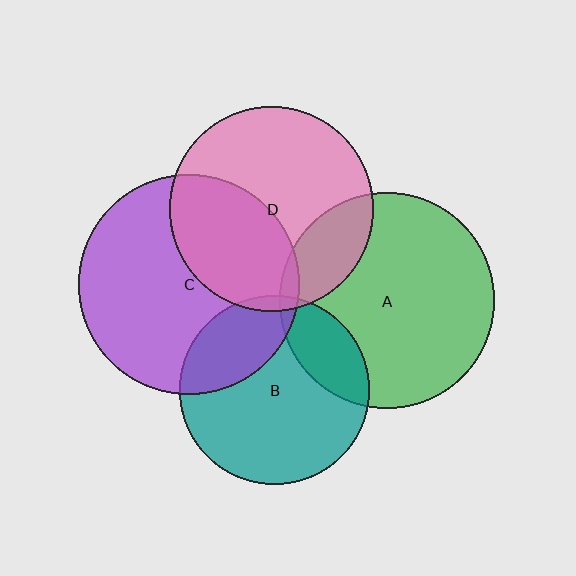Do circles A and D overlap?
Yes.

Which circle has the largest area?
Circle C (purple).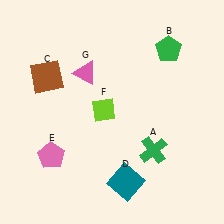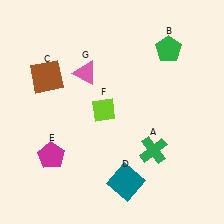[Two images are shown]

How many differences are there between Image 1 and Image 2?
There is 1 difference between the two images.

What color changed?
The pentagon (E) changed from pink in Image 1 to magenta in Image 2.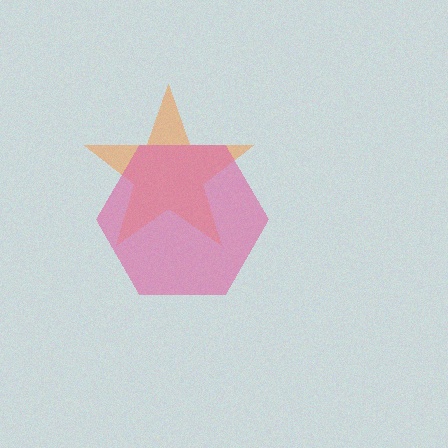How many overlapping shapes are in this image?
There are 2 overlapping shapes in the image.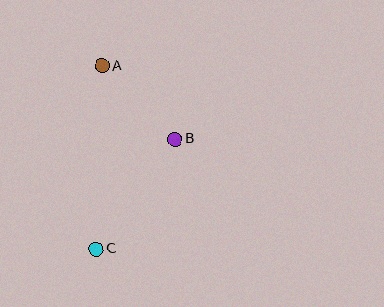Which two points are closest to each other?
Points A and B are closest to each other.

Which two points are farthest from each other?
Points A and C are farthest from each other.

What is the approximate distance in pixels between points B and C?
The distance between B and C is approximately 135 pixels.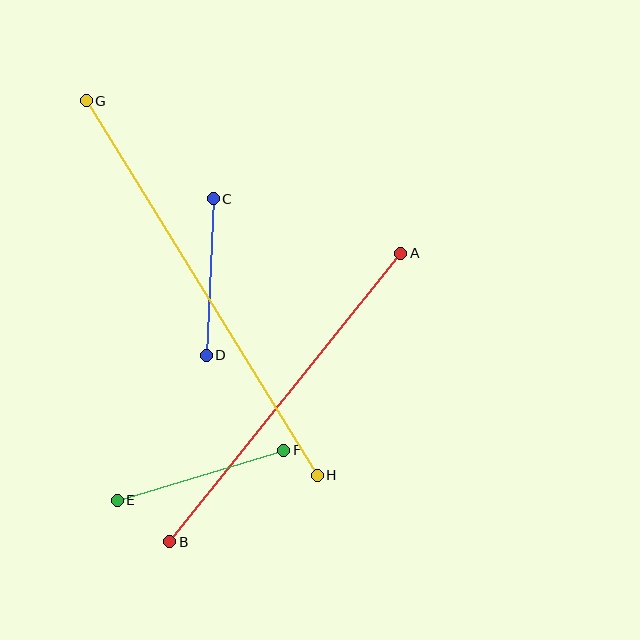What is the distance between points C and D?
The distance is approximately 157 pixels.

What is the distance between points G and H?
The distance is approximately 440 pixels.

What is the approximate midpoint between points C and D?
The midpoint is at approximately (210, 277) pixels.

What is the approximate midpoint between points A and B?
The midpoint is at approximately (285, 398) pixels.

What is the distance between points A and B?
The distance is approximately 370 pixels.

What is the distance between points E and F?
The distance is approximately 174 pixels.